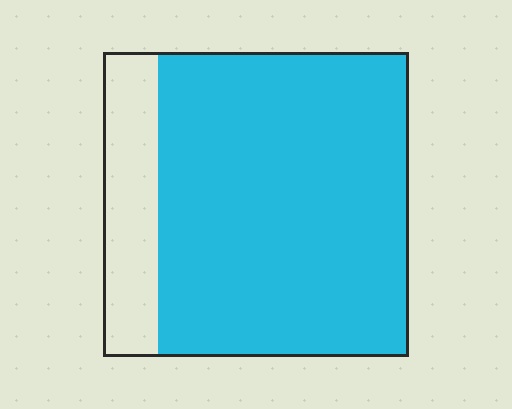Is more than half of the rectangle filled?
Yes.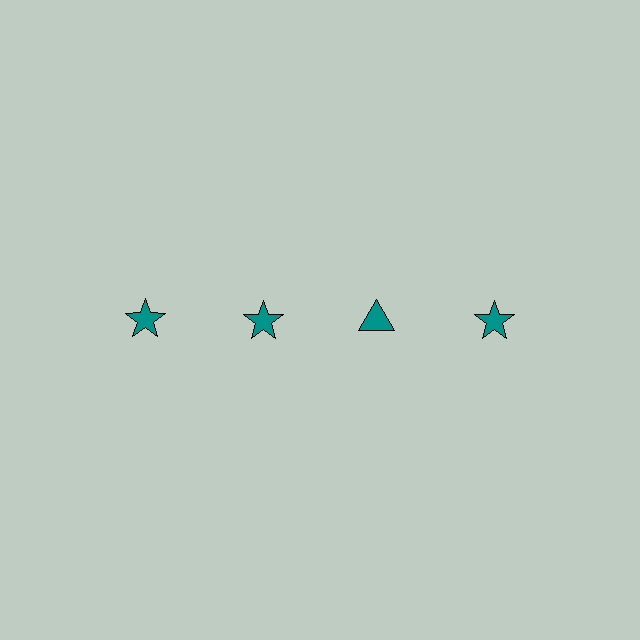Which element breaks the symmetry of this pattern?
The teal triangle in the top row, center column breaks the symmetry. All other shapes are teal stars.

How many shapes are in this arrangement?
There are 4 shapes arranged in a grid pattern.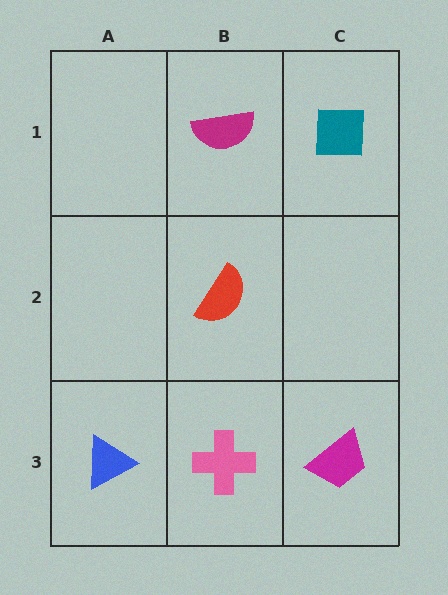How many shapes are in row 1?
2 shapes.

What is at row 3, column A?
A blue triangle.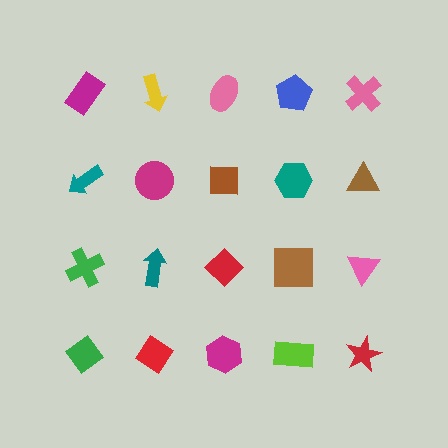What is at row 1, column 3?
A pink ellipse.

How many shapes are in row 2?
5 shapes.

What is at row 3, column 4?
A brown square.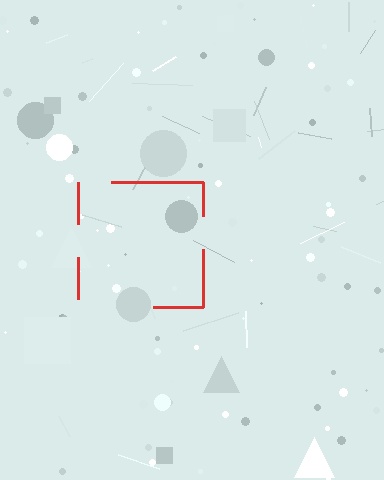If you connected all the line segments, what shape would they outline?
They would outline a square.